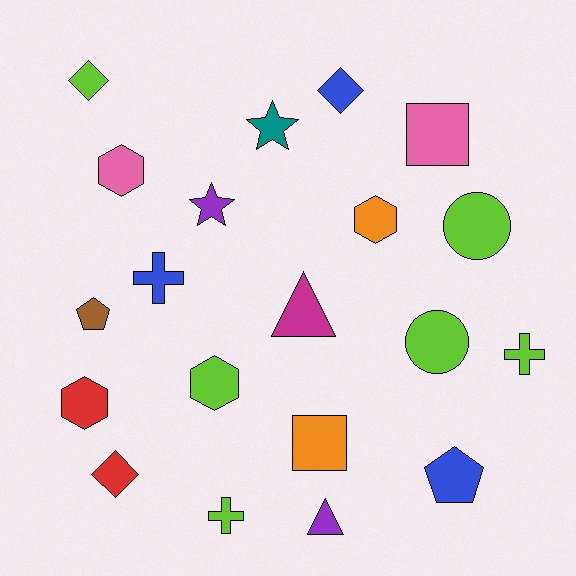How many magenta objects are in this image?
There is 1 magenta object.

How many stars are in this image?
There are 2 stars.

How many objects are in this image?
There are 20 objects.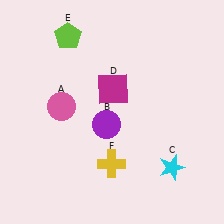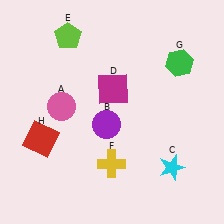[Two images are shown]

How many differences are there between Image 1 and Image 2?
There are 2 differences between the two images.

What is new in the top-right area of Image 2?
A green hexagon (G) was added in the top-right area of Image 2.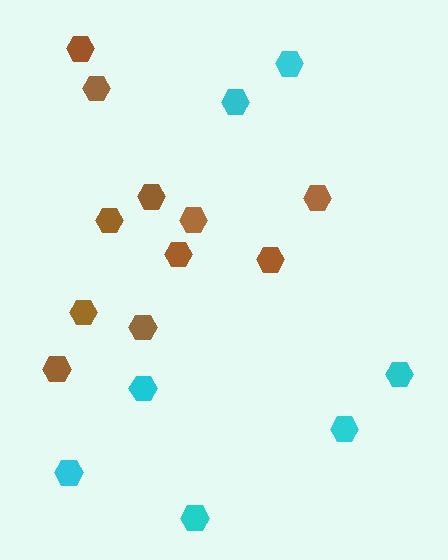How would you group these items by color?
There are 2 groups: one group of brown hexagons (11) and one group of cyan hexagons (7).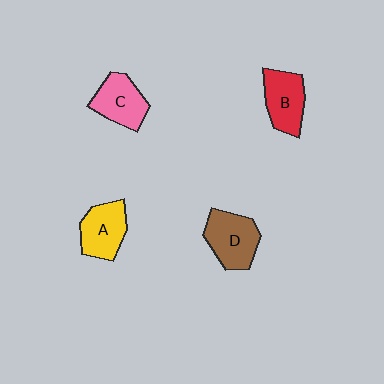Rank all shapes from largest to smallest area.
From largest to smallest: D (brown), B (red), C (pink), A (yellow).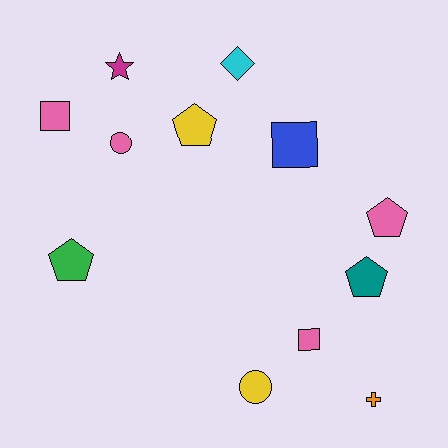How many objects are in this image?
There are 12 objects.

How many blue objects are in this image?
There is 1 blue object.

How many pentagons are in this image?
There are 4 pentagons.